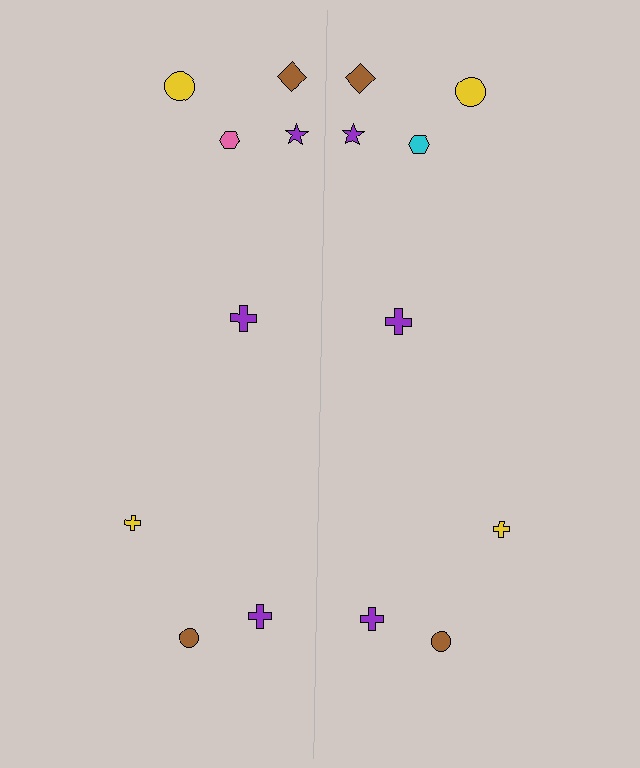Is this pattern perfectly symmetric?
No, the pattern is not perfectly symmetric. The cyan hexagon on the right side breaks the symmetry — its mirror counterpart is pink.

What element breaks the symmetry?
The cyan hexagon on the right side breaks the symmetry — its mirror counterpart is pink.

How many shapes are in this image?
There are 16 shapes in this image.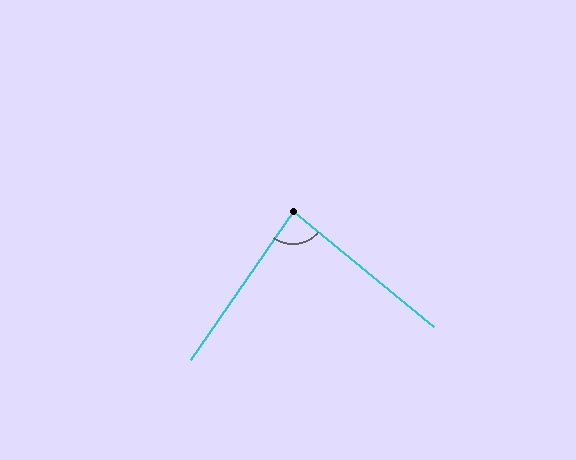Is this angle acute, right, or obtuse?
It is approximately a right angle.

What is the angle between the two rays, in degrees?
Approximately 85 degrees.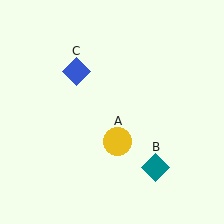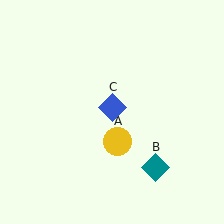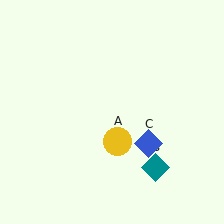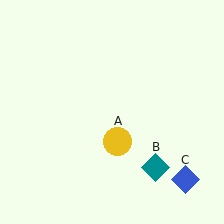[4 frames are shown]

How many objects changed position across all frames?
1 object changed position: blue diamond (object C).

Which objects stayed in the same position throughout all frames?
Yellow circle (object A) and teal diamond (object B) remained stationary.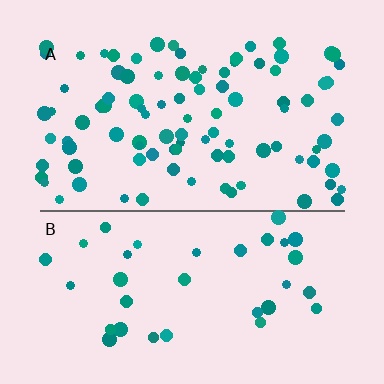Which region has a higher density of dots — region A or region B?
A (the top).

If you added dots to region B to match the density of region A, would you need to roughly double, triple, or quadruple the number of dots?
Approximately triple.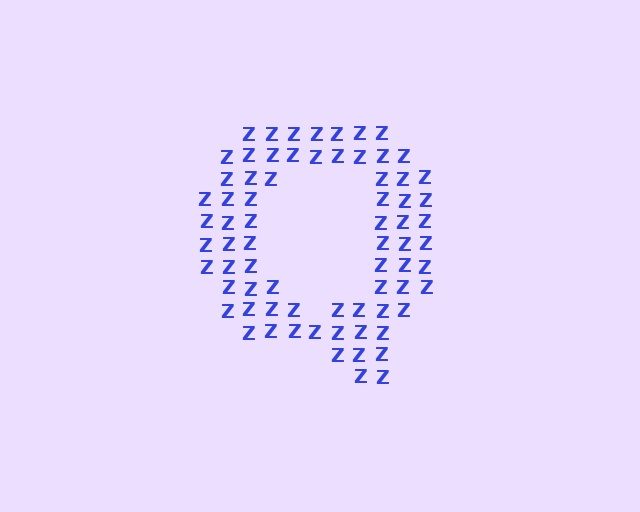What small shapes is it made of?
It is made of small letter Z's.